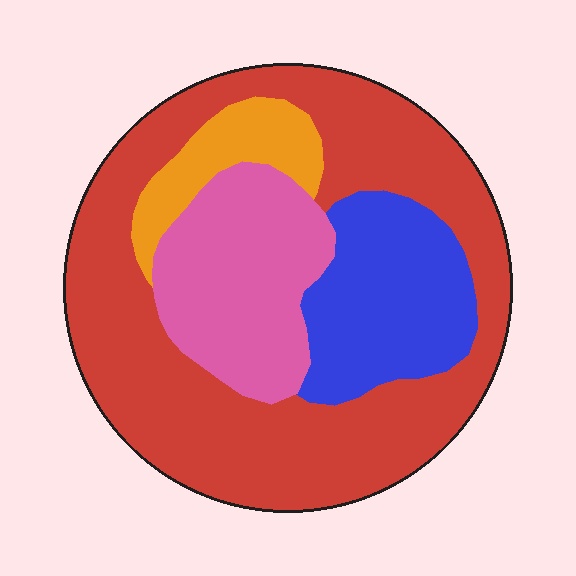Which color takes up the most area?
Red, at roughly 55%.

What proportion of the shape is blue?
Blue takes up about one sixth (1/6) of the shape.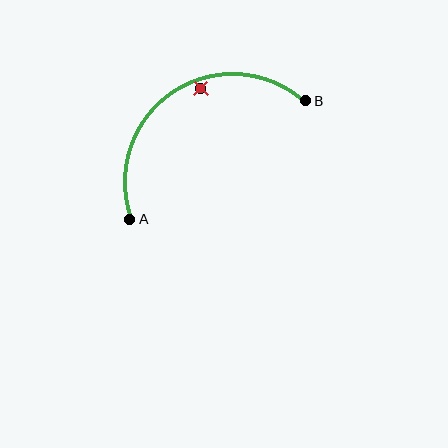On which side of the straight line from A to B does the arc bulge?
The arc bulges above and to the left of the straight line connecting A and B.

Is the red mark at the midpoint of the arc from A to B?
No — the red mark does not lie on the arc at all. It sits slightly inside the curve.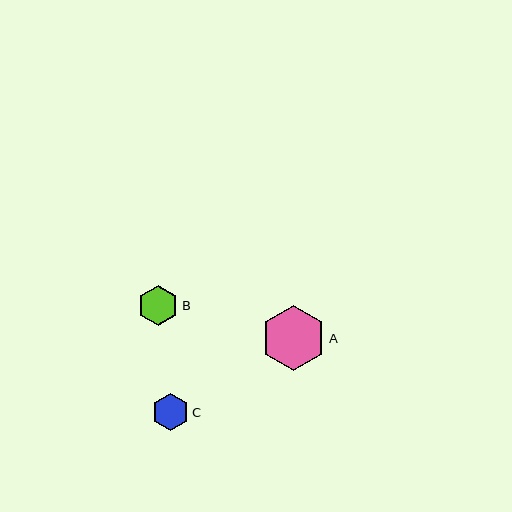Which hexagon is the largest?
Hexagon A is the largest with a size of approximately 64 pixels.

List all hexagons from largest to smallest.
From largest to smallest: A, B, C.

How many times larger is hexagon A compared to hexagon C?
Hexagon A is approximately 1.7 times the size of hexagon C.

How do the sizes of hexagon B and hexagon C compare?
Hexagon B and hexagon C are approximately the same size.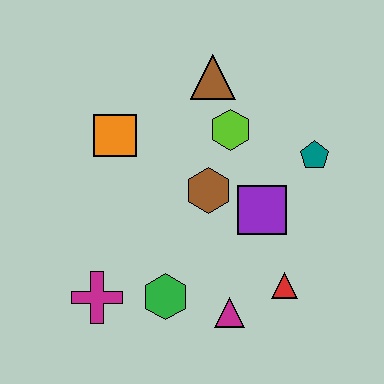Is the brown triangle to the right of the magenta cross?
Yes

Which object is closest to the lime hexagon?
The brown triangle is closest to the lime hexagon.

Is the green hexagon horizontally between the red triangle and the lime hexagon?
No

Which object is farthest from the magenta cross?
The teal pentagon is farthest from the magenta cross.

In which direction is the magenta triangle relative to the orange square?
The magenta triangle is below the orange square.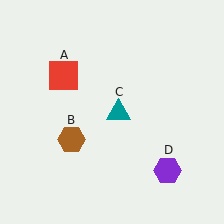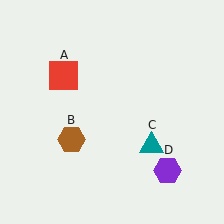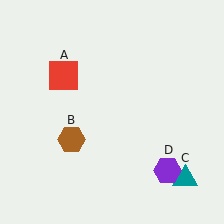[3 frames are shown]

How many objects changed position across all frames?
1 object changed position: teal triangle (object C).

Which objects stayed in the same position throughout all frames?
Red square (object A) and brown hexagon (object B) and purple hexagon (object D) remained stationary.